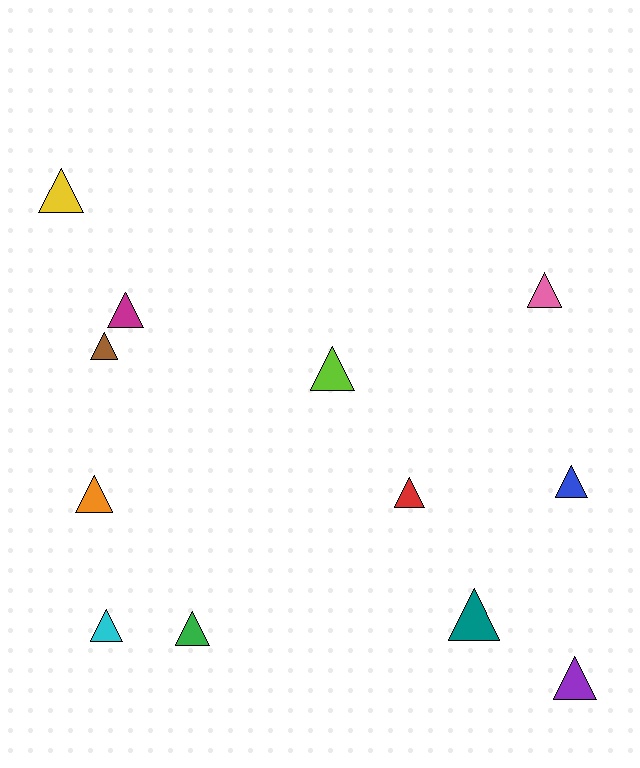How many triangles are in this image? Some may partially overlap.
There are 12 triangles.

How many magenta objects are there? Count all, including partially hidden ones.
There is 1 magenta object.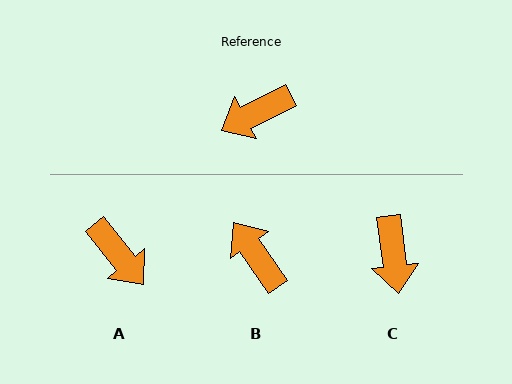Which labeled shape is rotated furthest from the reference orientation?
A, about 102 degrees away.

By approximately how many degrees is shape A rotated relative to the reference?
Approximately 102 degrees counter-clockwise.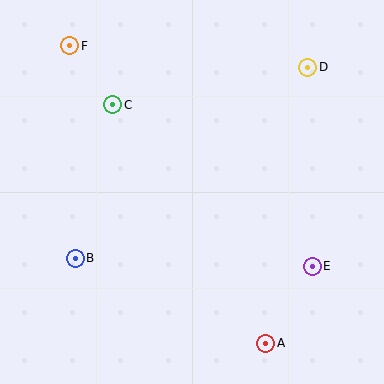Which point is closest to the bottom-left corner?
Point B is closest to the bottom-left corner.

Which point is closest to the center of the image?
Point C at (113, 105) is closest to the center.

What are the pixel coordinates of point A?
Point A is at (266, 343).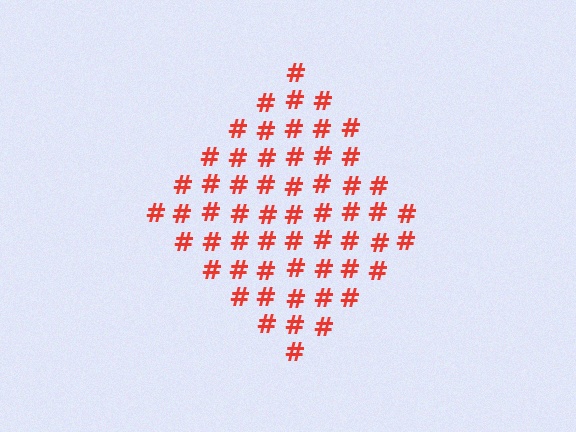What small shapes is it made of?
It is made of small hash symbols.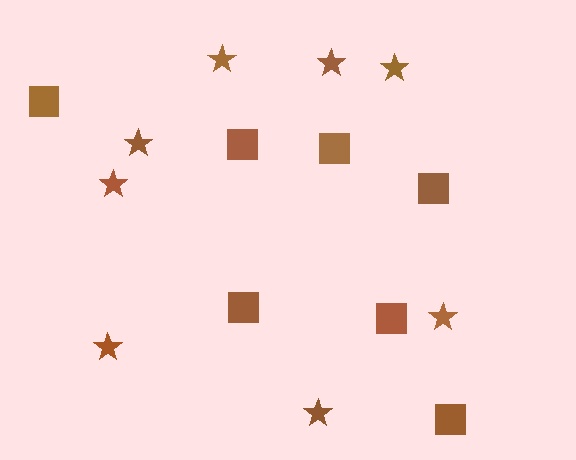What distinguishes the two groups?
There are 2 groups: one group of squares (7) and one group of stars (8).